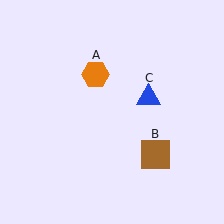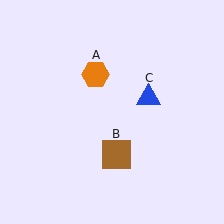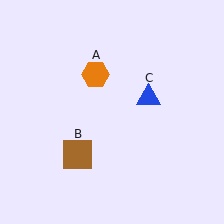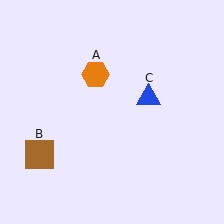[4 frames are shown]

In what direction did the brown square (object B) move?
The brown square (object B) moved left.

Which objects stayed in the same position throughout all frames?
Orange hexagon (object A) and blue triangle (object C) remained stationary.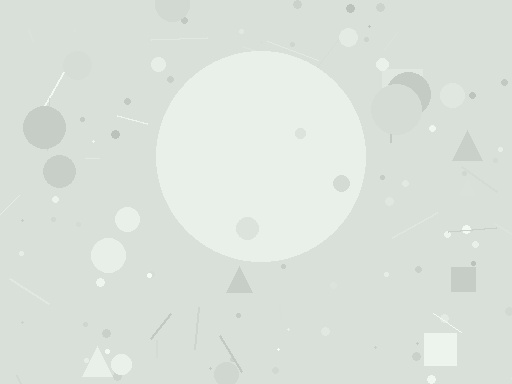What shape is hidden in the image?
A circle is hidden in the image.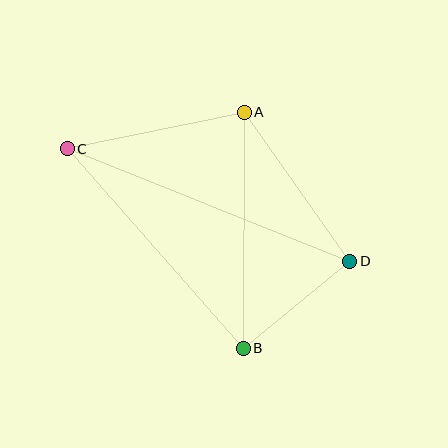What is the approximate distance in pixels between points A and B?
The distance between A and B is approximately 236 pixels.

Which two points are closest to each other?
Points B and D are closest to each other.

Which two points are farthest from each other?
Points C and D are farthest from each other.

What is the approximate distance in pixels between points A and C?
The distance between A and C is approximately 181 pixels.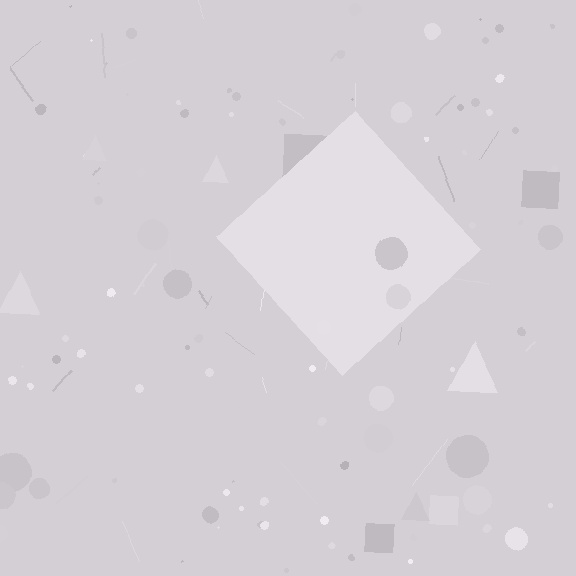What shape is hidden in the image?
A diamond is hidden in the image.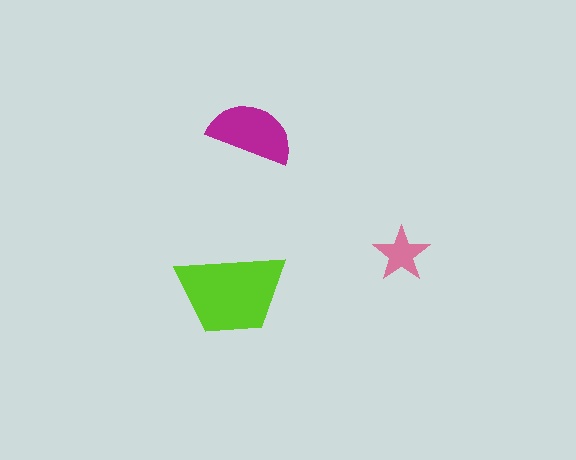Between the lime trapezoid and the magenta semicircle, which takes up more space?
The lime trapezoid.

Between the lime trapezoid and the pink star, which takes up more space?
The lime trapezoid.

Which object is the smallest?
The pink star.